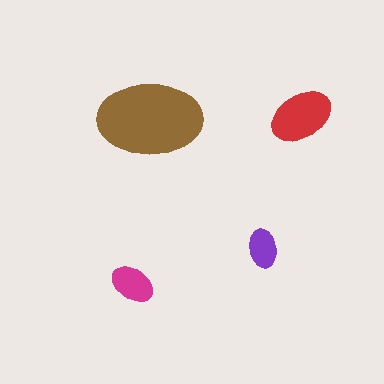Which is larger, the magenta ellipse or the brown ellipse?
The brown one.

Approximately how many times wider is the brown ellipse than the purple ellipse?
About 2.5 times wider.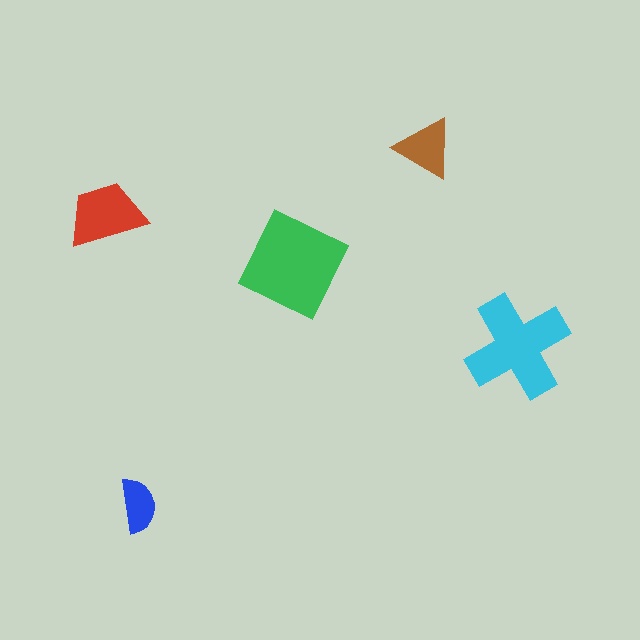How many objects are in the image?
There are 5 objects in the image.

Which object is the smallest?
The blue semicircle.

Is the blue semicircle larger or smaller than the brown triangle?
Smaller.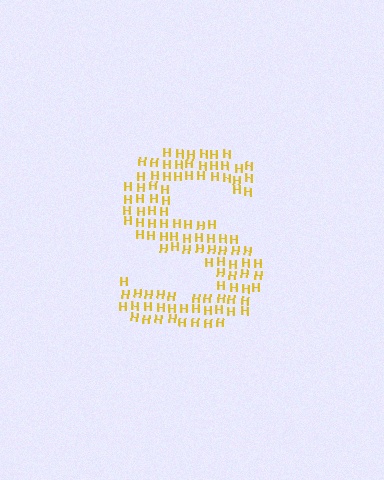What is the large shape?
The large shape is the letter S.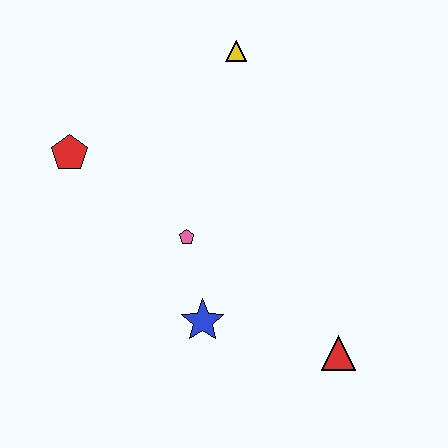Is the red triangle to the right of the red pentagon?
Yes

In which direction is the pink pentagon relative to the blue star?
The pink pentagon is above the blue star.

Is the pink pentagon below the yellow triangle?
Yes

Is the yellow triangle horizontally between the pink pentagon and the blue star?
No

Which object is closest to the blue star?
The pink pentagon is closest to the blue star.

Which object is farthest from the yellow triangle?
The red triangle is farthest from the yellow triangle.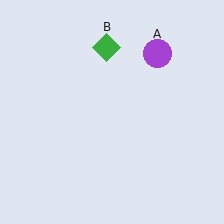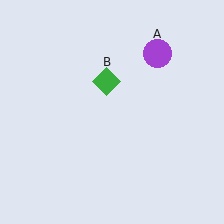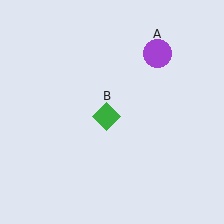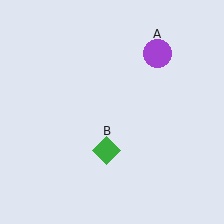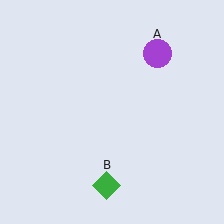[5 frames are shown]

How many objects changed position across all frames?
1 object changed position: green diamond (object B).